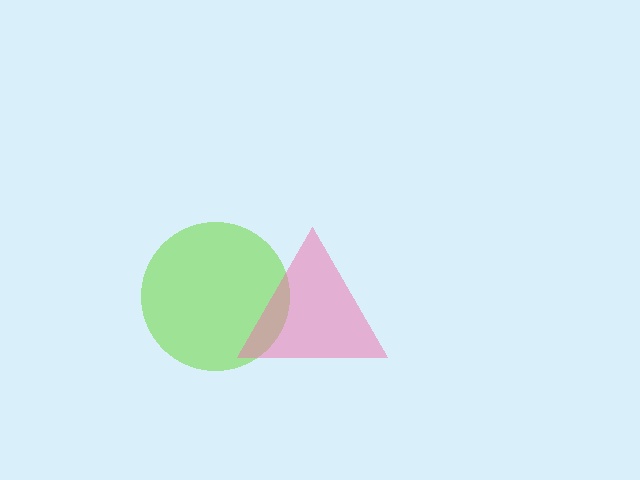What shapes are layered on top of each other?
The layered shapes are: a lime circle, a pink triangle.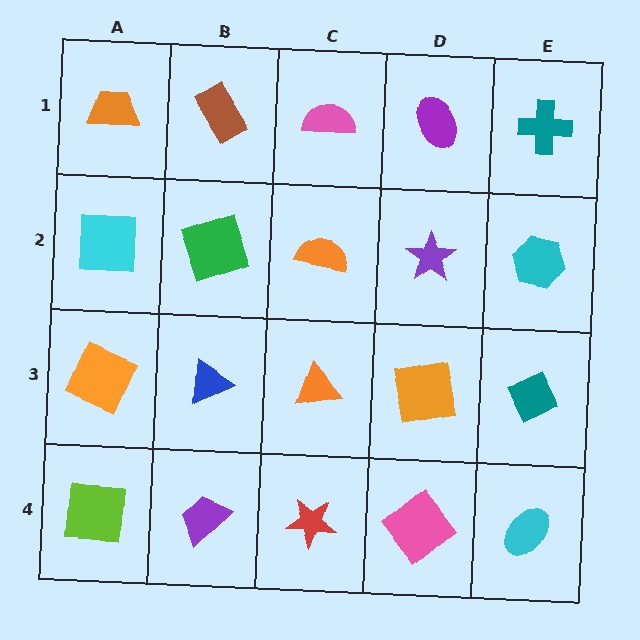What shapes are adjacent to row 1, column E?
A cyan hexagon (row 2, column E), a purple ellipse (row 1, column D).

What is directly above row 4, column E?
A teal diamond.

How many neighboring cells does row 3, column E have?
3.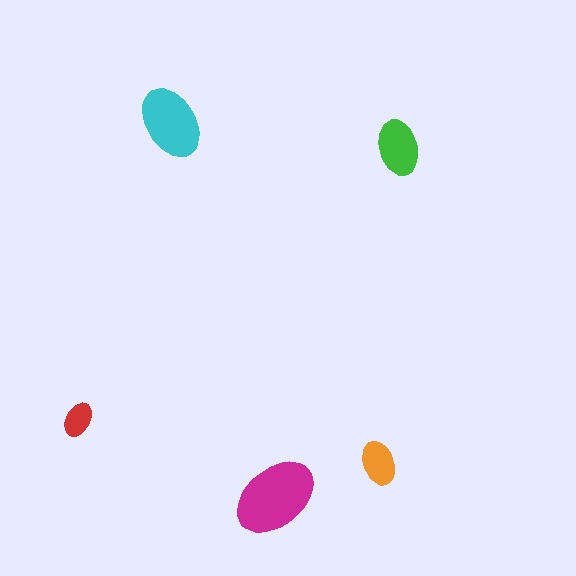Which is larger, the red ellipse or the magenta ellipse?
The magenta one.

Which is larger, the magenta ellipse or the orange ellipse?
The magenta one.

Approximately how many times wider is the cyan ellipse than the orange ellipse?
About 1.5 times wider.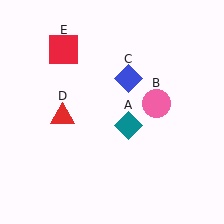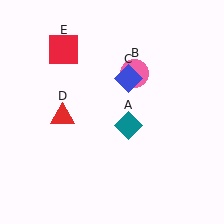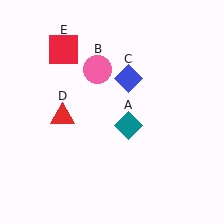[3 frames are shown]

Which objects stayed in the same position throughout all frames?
Teal diamond (object A) and blue diamond (object C) and red triangle (object D) and red square (object E) remained stationary.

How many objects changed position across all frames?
1 object changed position: pink circle (object B).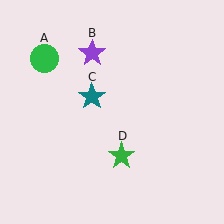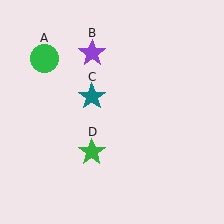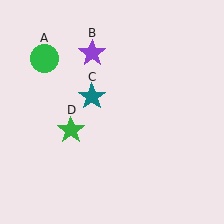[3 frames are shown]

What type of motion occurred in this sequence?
The green star (object D) rotated clockwise around the center of the scene.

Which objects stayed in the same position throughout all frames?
Green circle (object A) and purple star (object B) and teal star (object C) remained stationary.